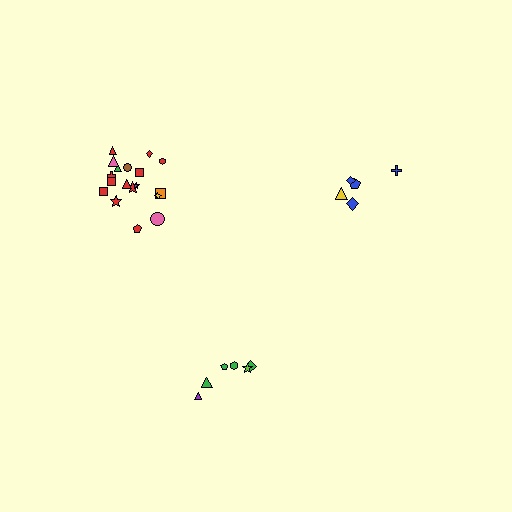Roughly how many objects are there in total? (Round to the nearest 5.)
Roughly 30 objects in total.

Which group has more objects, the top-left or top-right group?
The top-left group.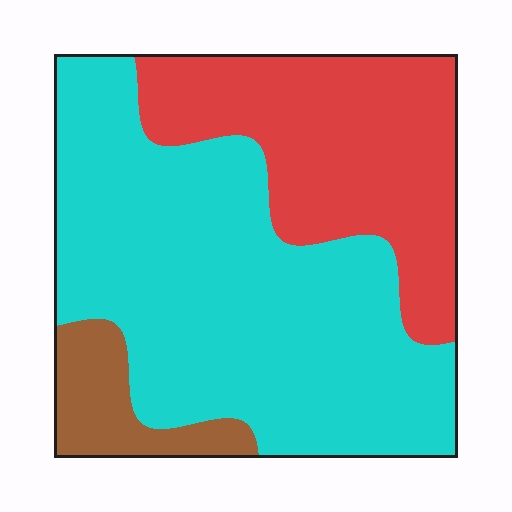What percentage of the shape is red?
Red covers around 30% of the shape.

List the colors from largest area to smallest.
From largest to smallest: cyan, red, brown.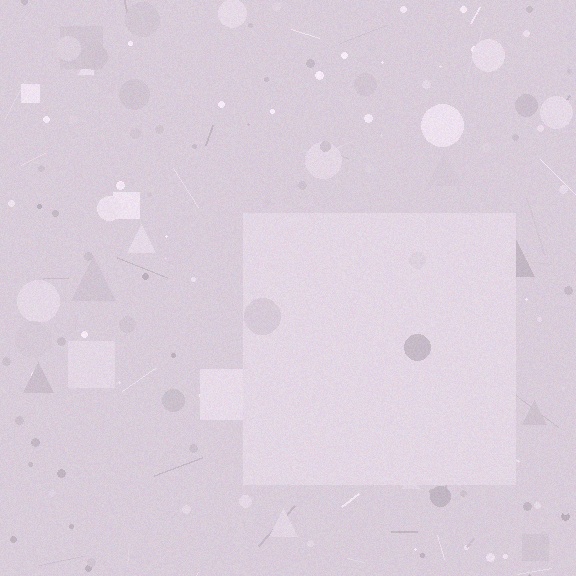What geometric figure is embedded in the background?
A square is embedded in the background.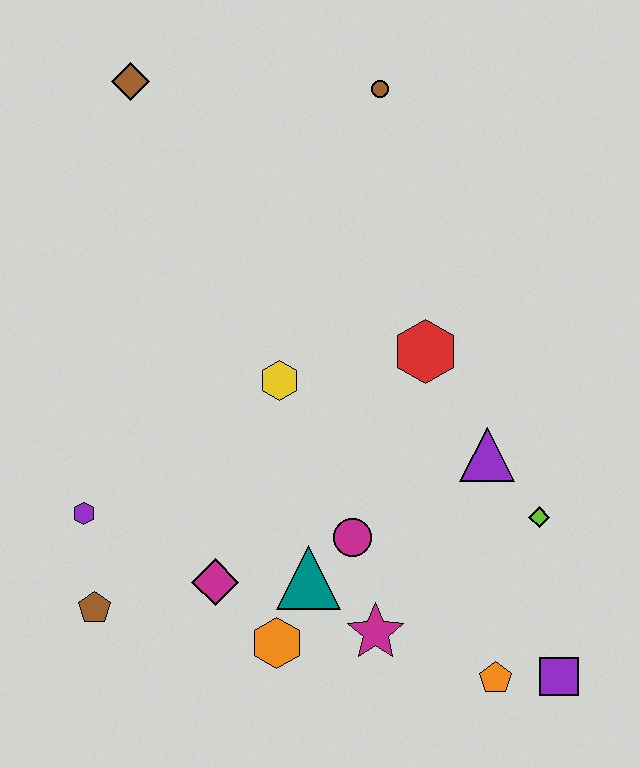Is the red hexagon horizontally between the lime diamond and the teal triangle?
Yes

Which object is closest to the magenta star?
The teal triangle is closest to the magenta star.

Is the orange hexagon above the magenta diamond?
No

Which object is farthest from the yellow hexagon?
The purple square is farthest from the yellow hexagon.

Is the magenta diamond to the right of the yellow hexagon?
No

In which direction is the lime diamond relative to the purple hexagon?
The lime diamond is to the right of the purple hexagon.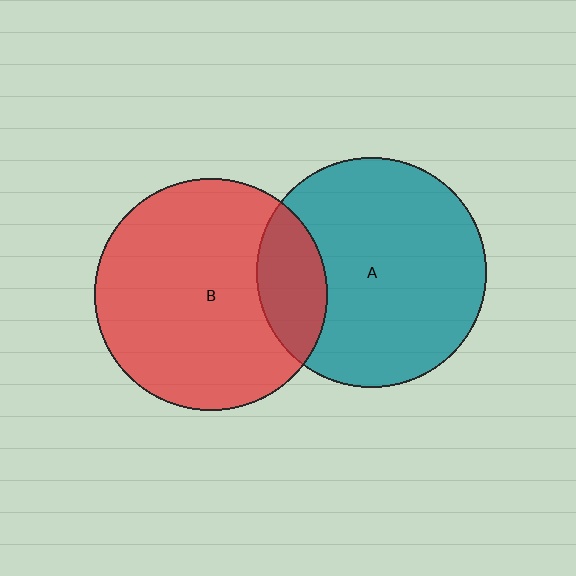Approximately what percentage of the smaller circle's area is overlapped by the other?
Approximately 20%.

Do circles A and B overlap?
Yes.